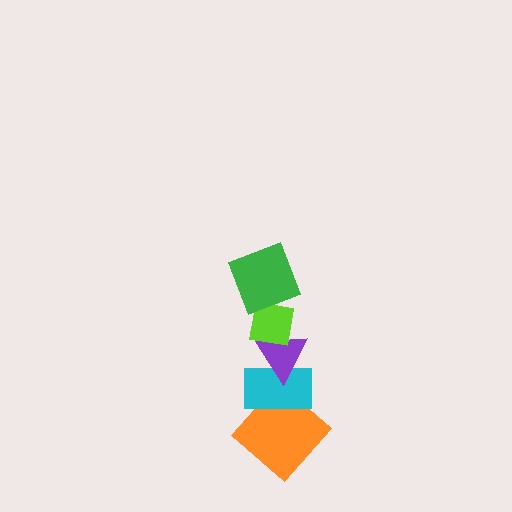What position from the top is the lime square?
The lime square is 2nd from the top.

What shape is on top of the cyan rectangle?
The purple triangle is on top of the cyan rectangle.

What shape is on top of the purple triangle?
The lime square is on top of the purple triangle.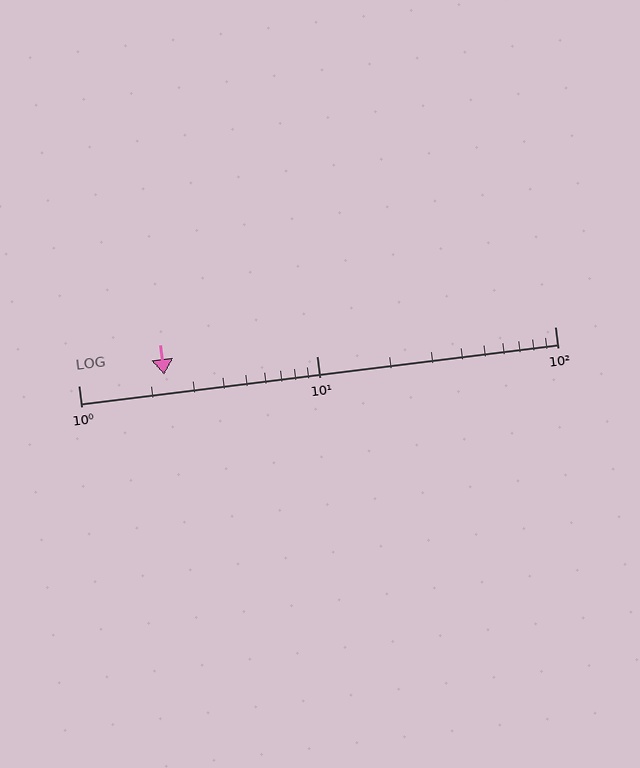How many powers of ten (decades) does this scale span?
The scale spans 2 decades, from 1 to 100.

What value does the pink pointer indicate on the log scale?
The pointer indicates approximately 2.3.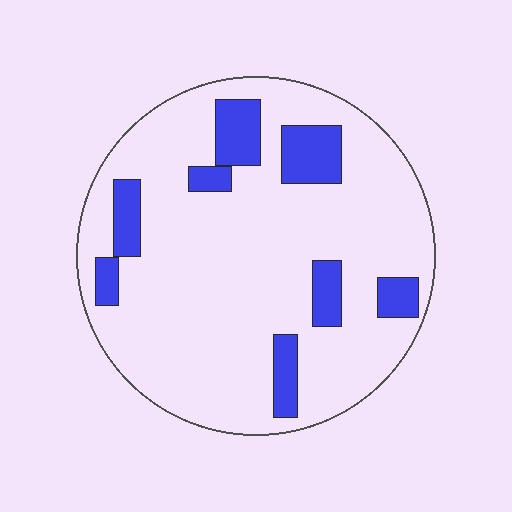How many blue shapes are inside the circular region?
8.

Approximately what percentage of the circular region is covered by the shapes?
Approximately 15%.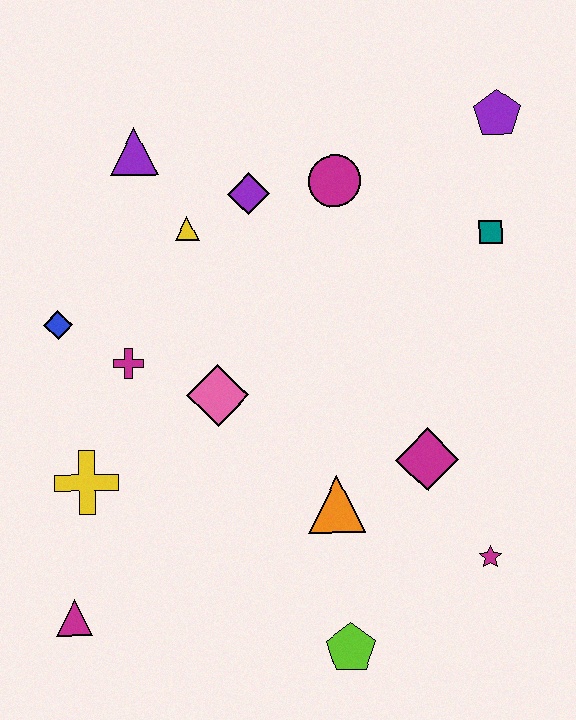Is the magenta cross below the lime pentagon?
No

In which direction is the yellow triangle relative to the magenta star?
The yellow triangle is above the magenta star.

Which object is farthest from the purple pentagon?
The magenta triangle is farthest from the purple pentagon.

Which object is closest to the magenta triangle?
The yellow cross is closest to the magenta triangle.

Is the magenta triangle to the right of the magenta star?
No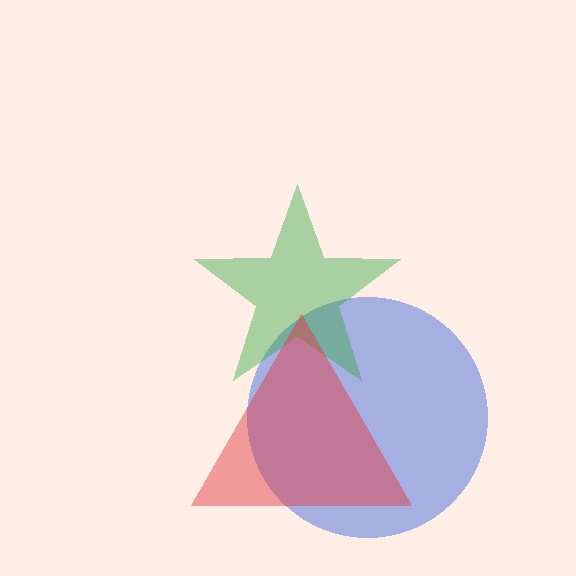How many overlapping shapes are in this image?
There are 3 overlapping shapes in the image.